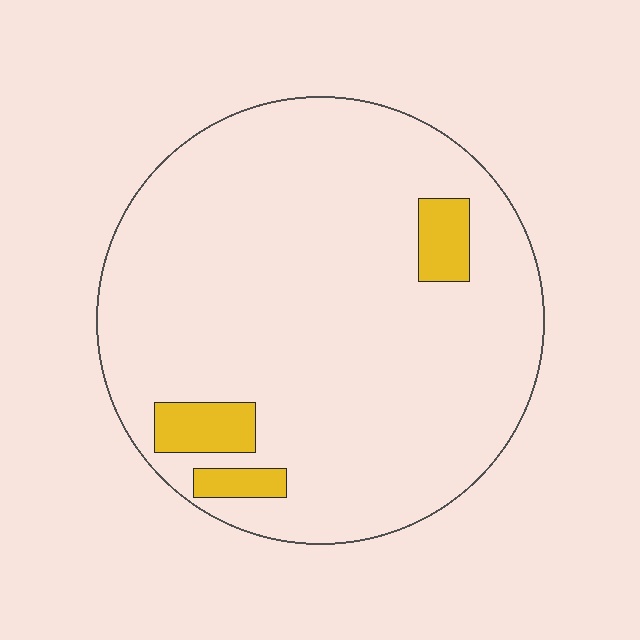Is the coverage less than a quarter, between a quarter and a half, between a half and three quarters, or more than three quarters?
Less than a quarter.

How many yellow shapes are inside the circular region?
3.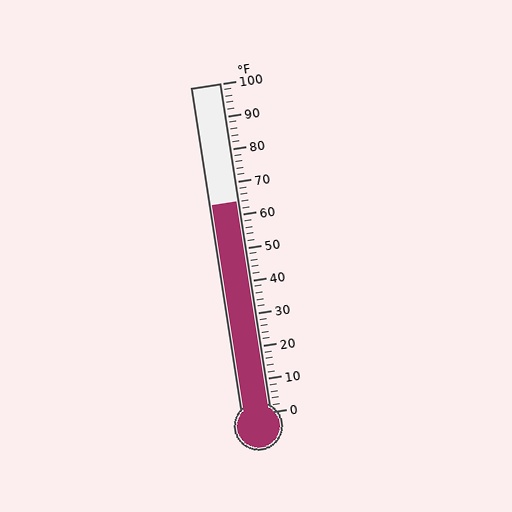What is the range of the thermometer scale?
The thermometer scale ranges from 0°F to 100°F.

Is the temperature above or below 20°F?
The temperature is above 20°F.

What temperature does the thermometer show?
The thermometer shows approximately 64°F.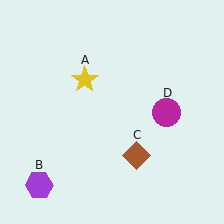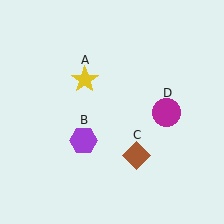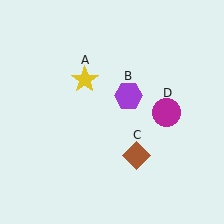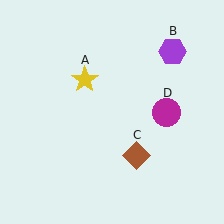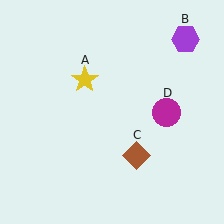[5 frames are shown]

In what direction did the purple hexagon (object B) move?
The purple hexagon (object B) moved up and to the right.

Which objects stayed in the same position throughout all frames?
Yellow star (object A) and brown diamond (object C) and magenta circle (object D) remained stationary.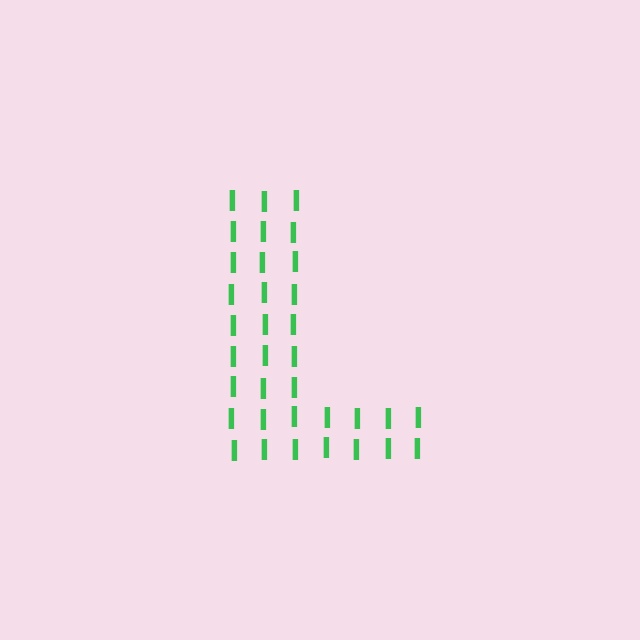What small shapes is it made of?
It is made of small letter I's.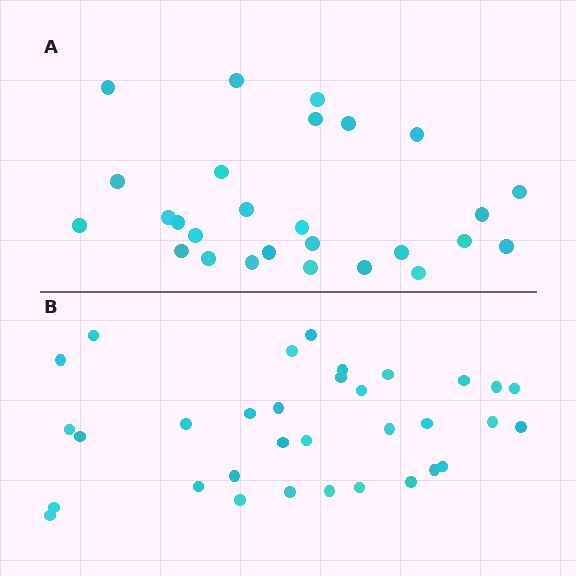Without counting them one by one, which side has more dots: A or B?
Region B (the bottom region) has more dots.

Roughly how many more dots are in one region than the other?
Region B has about 6 more dots than region A.